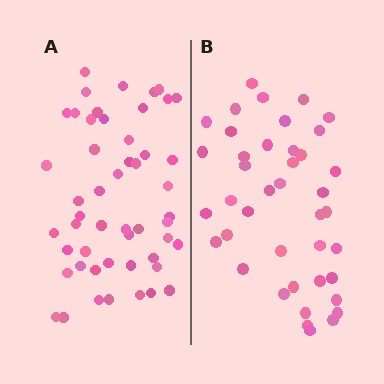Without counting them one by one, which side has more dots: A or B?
Region A (the left region) has more dots.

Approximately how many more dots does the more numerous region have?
Region A has roughly 10 or so more dots than region B.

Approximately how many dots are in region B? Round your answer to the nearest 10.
About 40 dots. (The exact count is 41, which rounds to 40.)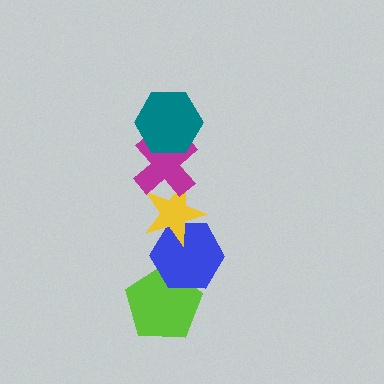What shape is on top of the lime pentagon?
The blue hexagon is on top of the lime pentagon.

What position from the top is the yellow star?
The yellow star is 3rd from the top.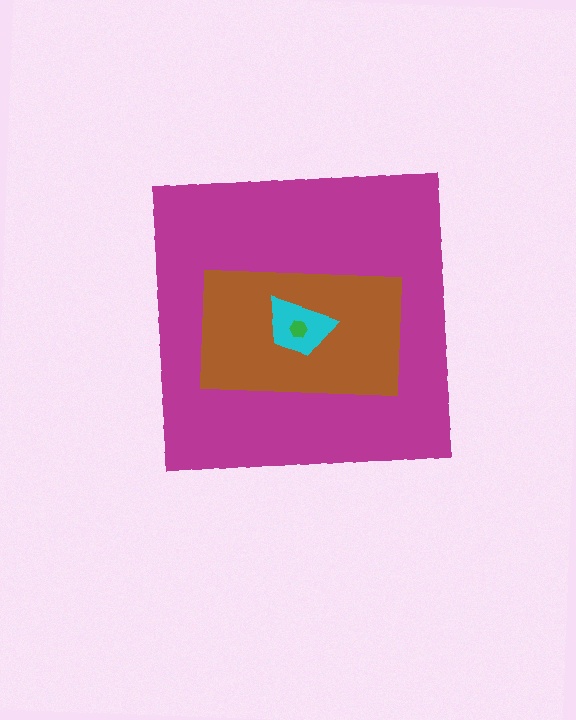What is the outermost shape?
The magenta square.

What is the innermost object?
The green hexagon.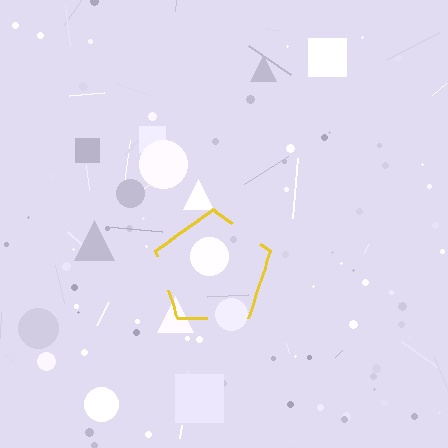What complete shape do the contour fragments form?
The contour fragments form a pentagon.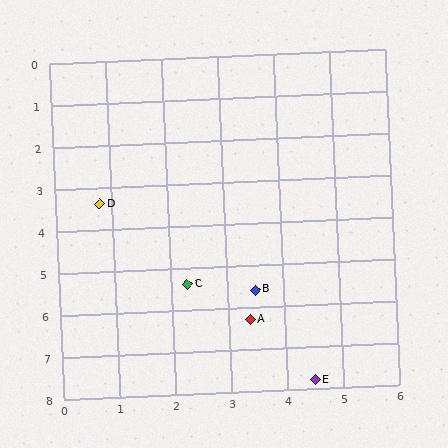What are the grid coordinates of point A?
Point A is at approximately (3.4, 6.3).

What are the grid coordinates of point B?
Point B is at approximately (3.5, 5.6).